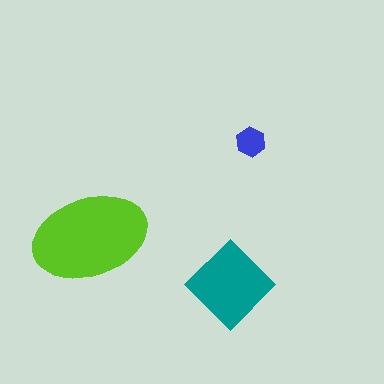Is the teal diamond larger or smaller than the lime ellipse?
Smaller.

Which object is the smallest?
The blue hexagon.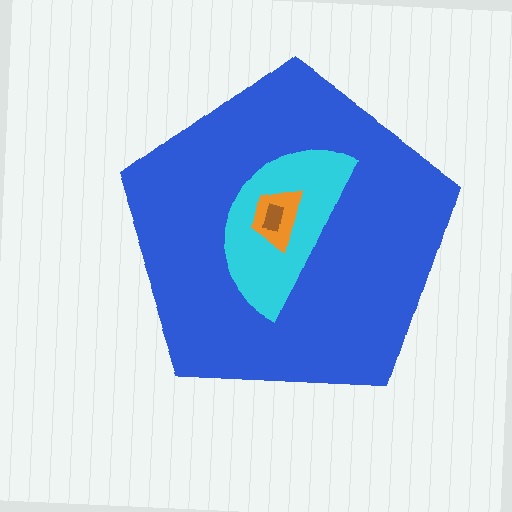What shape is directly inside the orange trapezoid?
The brown rectangle.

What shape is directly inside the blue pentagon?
The cyan semicircle.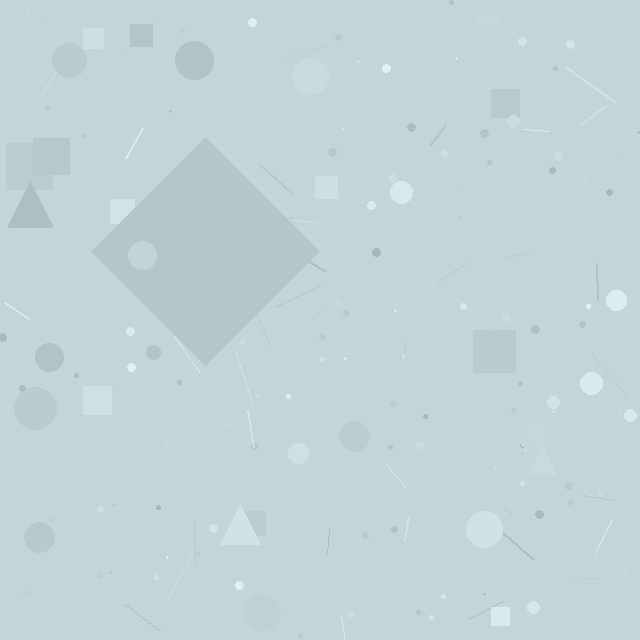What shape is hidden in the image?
A diamond is hidden in the image.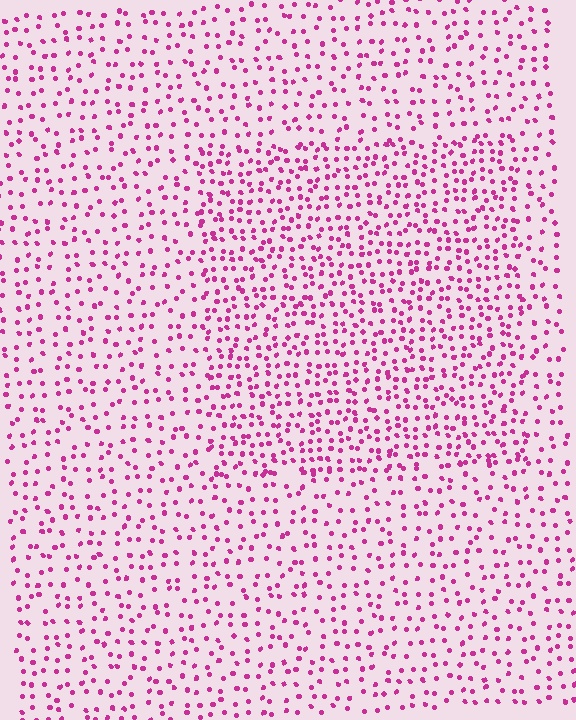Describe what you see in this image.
The image contains small magenta elements arranged at two different densities. A rectangle-shaped region is visible where the elements are more densely packed than the surrounding area.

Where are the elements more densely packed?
The elements are more densely packed inside the rectangle boundary.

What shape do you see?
I see a rectangle.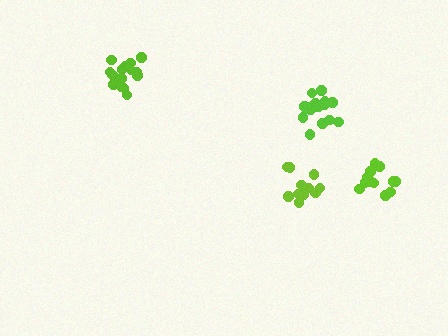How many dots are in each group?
Group 1: 17 dots, Group 2: 12 dots, Group 3: 17 dots, Group 4: 11 dots (57 total).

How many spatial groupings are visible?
There are 4 spatial groupings.